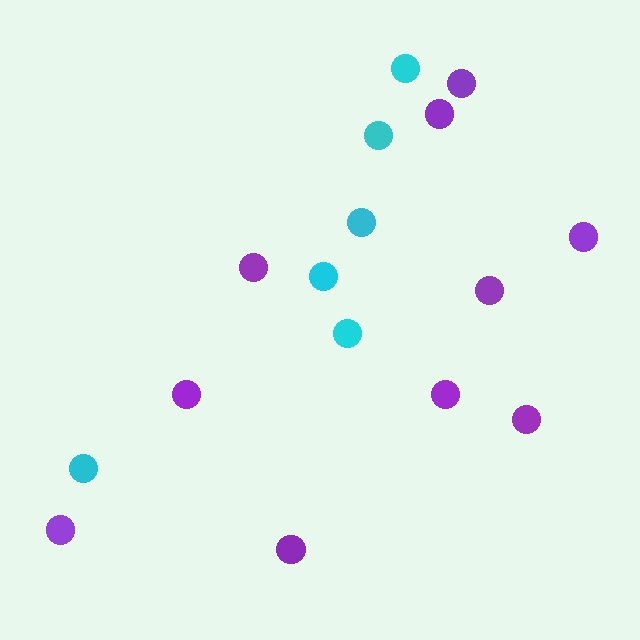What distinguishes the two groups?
There are 2 groups: one group of cyan circles (6) and one group of purple circles (10).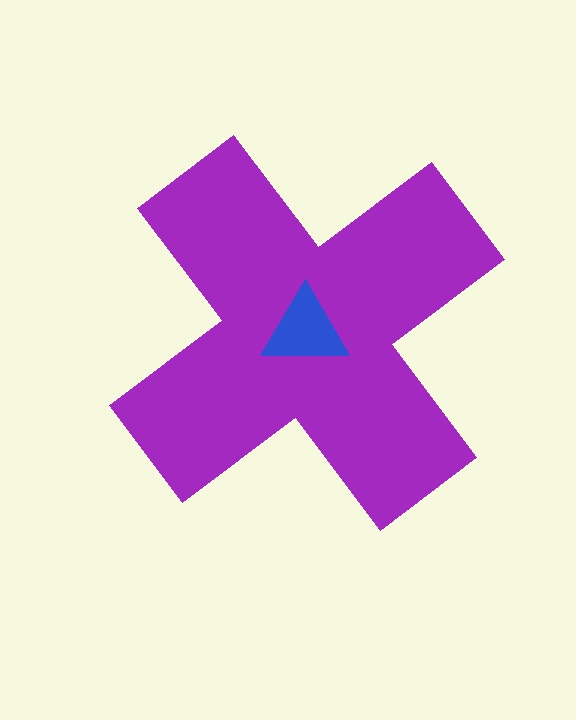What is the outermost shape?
The purple cross.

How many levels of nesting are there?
2.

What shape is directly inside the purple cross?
The blue triangle.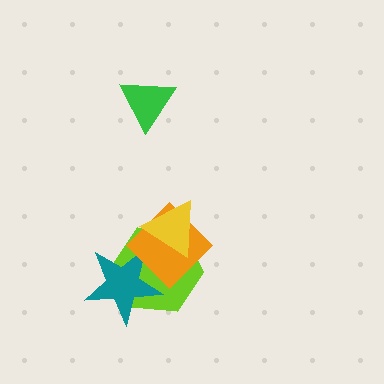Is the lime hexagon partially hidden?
Yes, it is partially covered by another shape.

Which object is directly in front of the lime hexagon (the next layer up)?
The teal star is directly in front of the lime hexagon.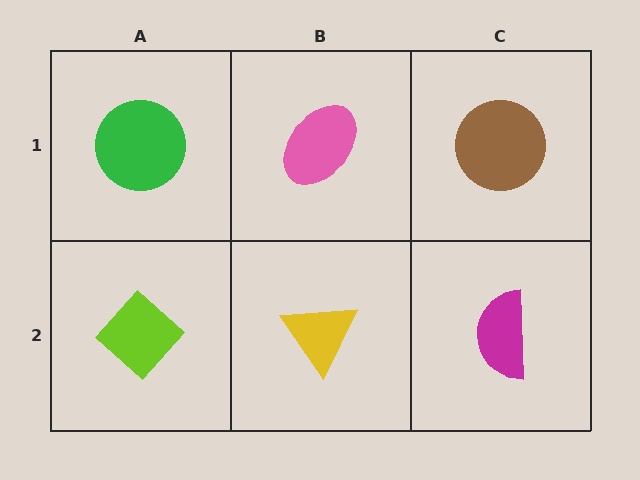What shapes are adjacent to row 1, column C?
A magenta semicircle (row 2, column C), a pink ellipse (row 1, column B).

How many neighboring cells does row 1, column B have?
3.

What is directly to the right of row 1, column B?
A brown circle.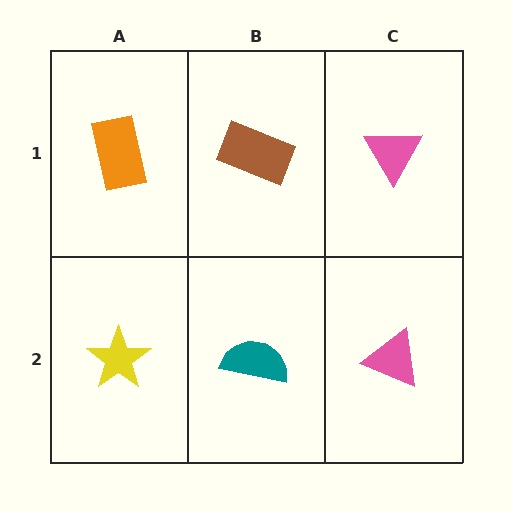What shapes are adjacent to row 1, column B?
A teal semicircle (row 2, column B), an orange rectangle (row 1, column A), a pink triangle (row 1, column C).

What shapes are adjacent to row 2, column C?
A pink triangle (row 1, column C), a teal semicircle (row 2, column B).